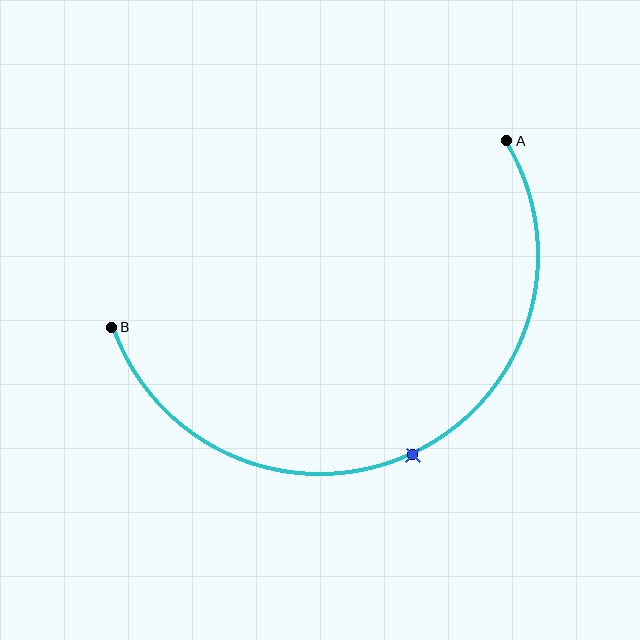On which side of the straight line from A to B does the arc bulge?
The arc bulges below the straight line connecting A and B.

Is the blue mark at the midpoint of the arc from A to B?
Yes. The blue mark lies on the arc at equal arc-length from both A and B — it is the arc midpoint.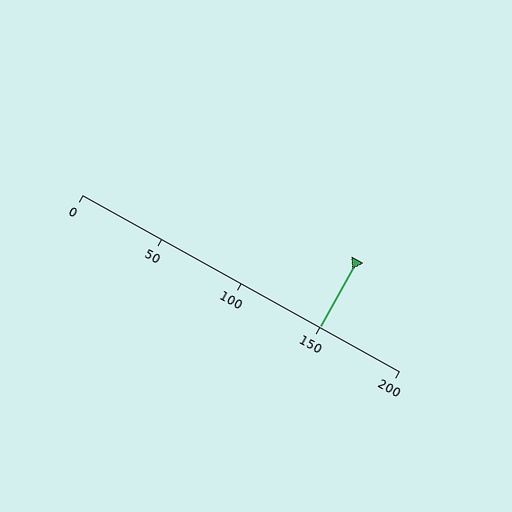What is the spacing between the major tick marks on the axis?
The major ticks are spaced 50 apart.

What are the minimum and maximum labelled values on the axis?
The axis runs from 0 to 200.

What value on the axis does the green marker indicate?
The marker indicates approximately 150.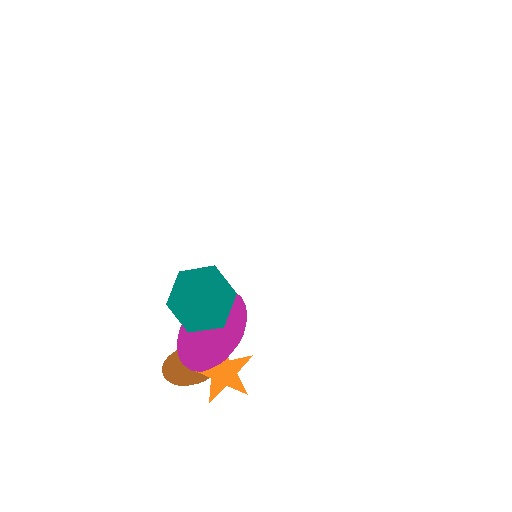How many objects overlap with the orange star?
2 objects overlap with the orange star.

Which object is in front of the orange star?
The magenta ellipse is in front of the orange star.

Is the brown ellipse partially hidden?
Yes, it is partially covered by another shape.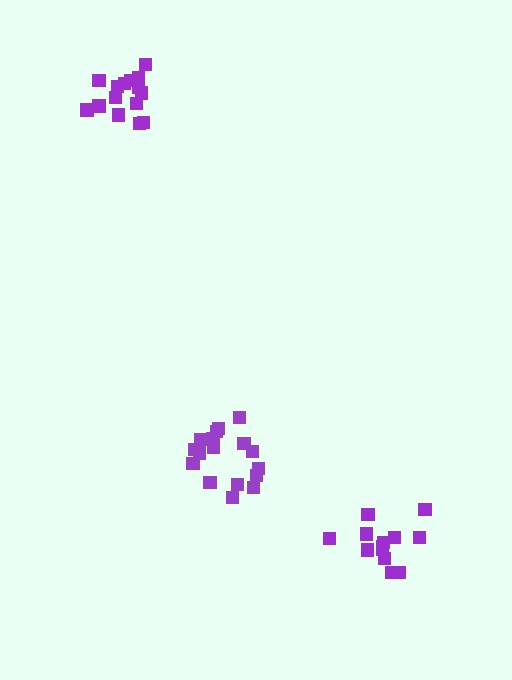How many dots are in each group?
Group 1: 17 dots, Group 2: 15 dots, Group 3: 13 dots (45 total).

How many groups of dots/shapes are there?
There are 3 groups.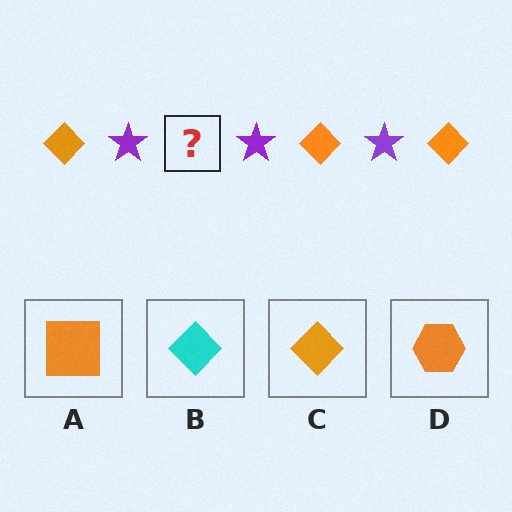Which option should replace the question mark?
Option C.